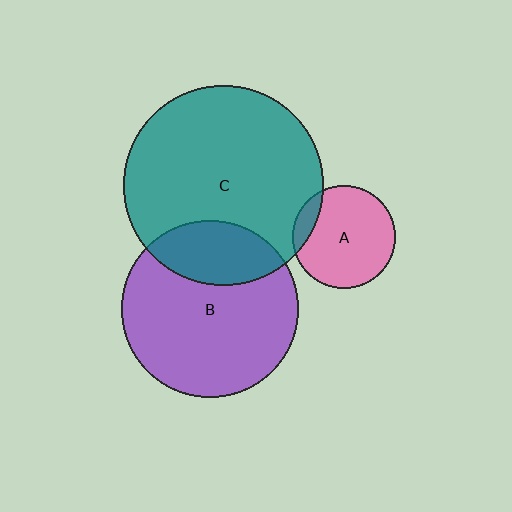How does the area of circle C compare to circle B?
Approximately 1.3 times.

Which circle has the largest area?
Circle C (teal).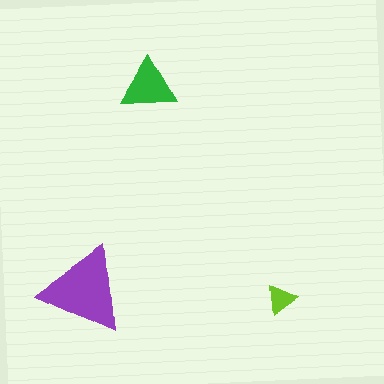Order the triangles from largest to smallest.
the purple one, the green one, the lime one.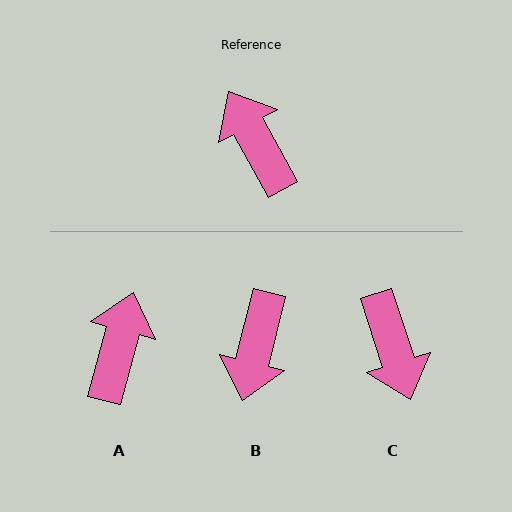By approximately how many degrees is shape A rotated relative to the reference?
Approximately 44 degrees clockwise.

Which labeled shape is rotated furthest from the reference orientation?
C, about 169 degrees away.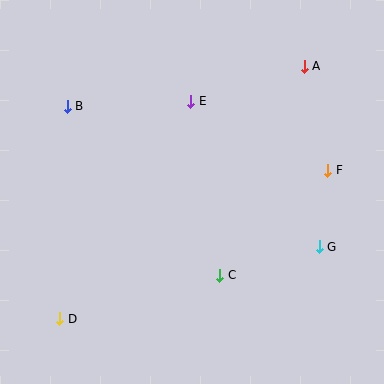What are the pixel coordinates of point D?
Point D is at (60, 319).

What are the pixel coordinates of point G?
Point G is at (319, 247).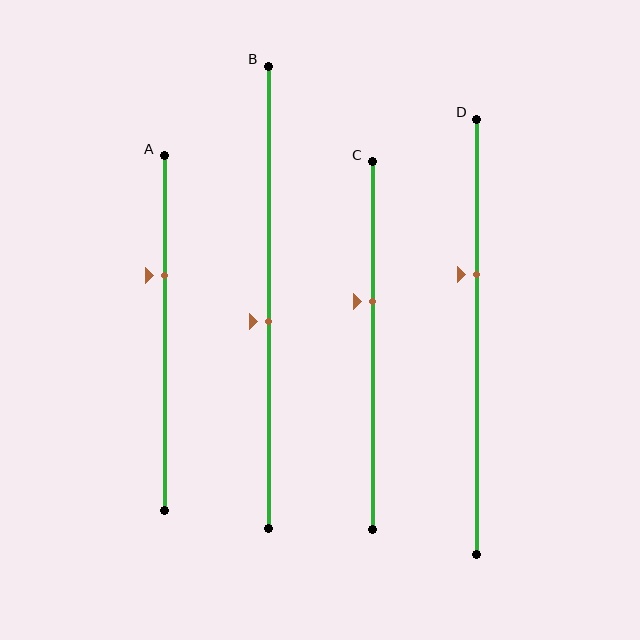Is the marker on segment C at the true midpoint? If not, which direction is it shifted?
No, the marker on segment C is shifted upward by about 12% of the segment length.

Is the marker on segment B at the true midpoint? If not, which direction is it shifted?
No, the marker on segment B is shifted downward by about 5% of the segment length.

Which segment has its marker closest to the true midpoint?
Segment B has its marker closest to the true midpoint.